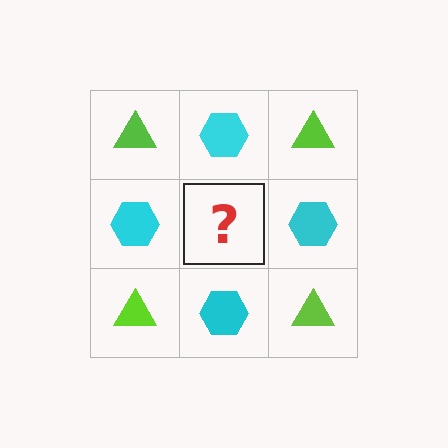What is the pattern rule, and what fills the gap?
The rule is that it alternates lime triangle and cyan hexagon in a checkerboard pattern. The gap should be filled with a lime triangle.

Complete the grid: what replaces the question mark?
The question mark should be replaced with a lime triangle.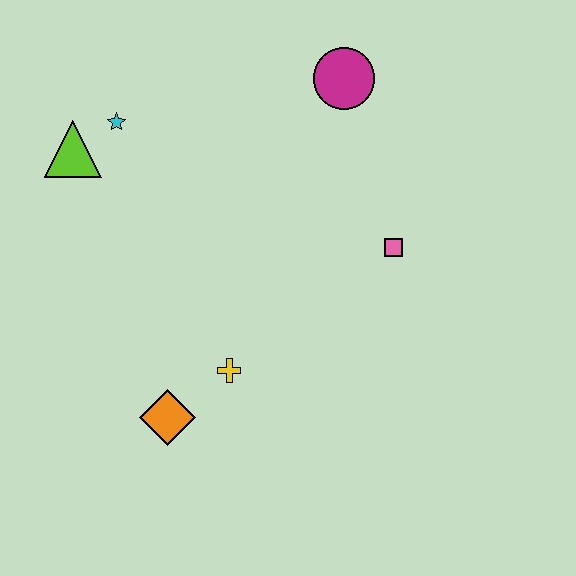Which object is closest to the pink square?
The magenta circle is closest to the pink square.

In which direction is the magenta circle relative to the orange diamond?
The magenta circle is above the orange diamond.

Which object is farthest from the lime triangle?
The pink square is farthest from the lime triangle.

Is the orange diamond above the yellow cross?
No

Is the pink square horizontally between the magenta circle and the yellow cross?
No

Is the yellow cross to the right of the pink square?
No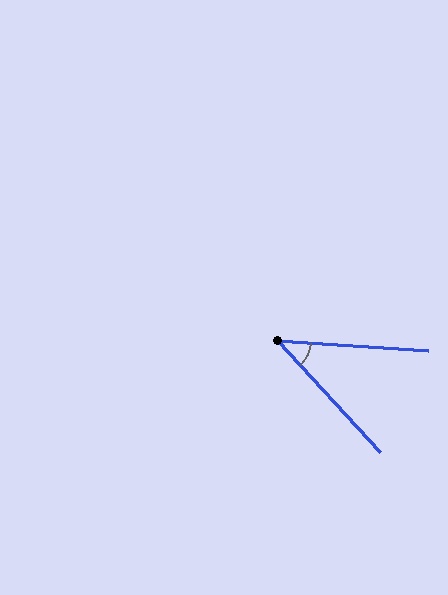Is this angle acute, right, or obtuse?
It is acute.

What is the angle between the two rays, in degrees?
Approximately 43 degrees.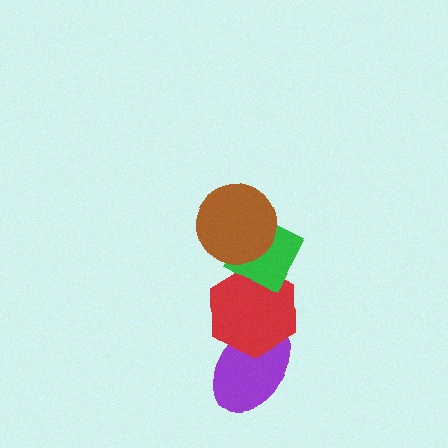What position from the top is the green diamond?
The green diamond is 2nd from the top.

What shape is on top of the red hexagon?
The green diamond is on top of the red hexagon.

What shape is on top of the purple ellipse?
The red hexagon is on top of the purple ellipse.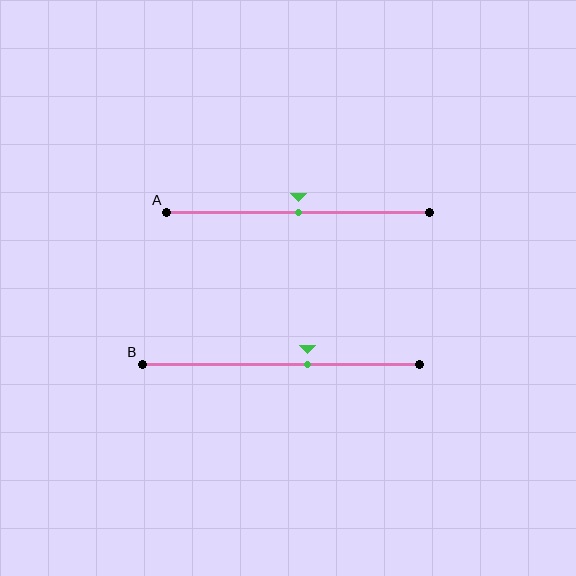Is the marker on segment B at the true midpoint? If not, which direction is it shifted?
No, the marker on segment B is shifted to the right by about 9% of the segment length.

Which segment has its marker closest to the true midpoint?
Segment A has its marker closest to the true midpoint.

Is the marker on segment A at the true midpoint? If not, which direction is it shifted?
Yes, the marker on segment A is at the true midpoint.